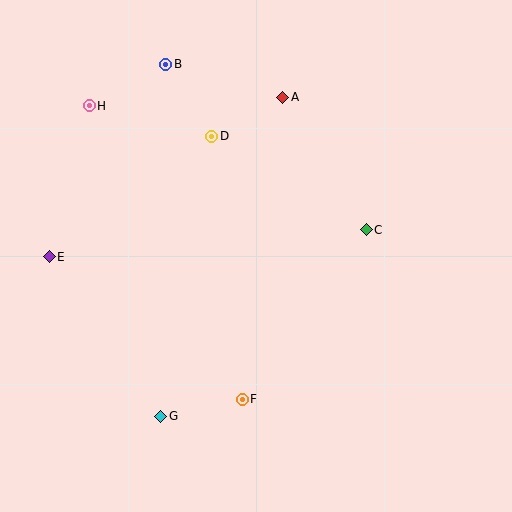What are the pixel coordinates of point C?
Point C is at (366, 230).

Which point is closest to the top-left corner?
Point H is closest to the top-left corner.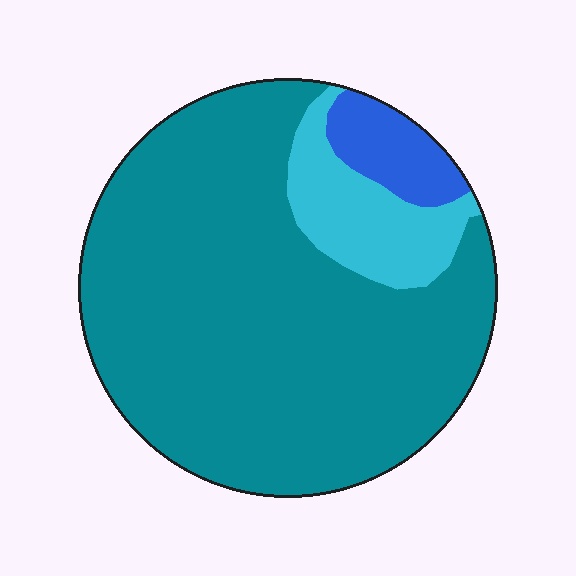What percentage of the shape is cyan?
Cyan takes up less than a quarter of the shape.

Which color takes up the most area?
Teal, at roughly 80%.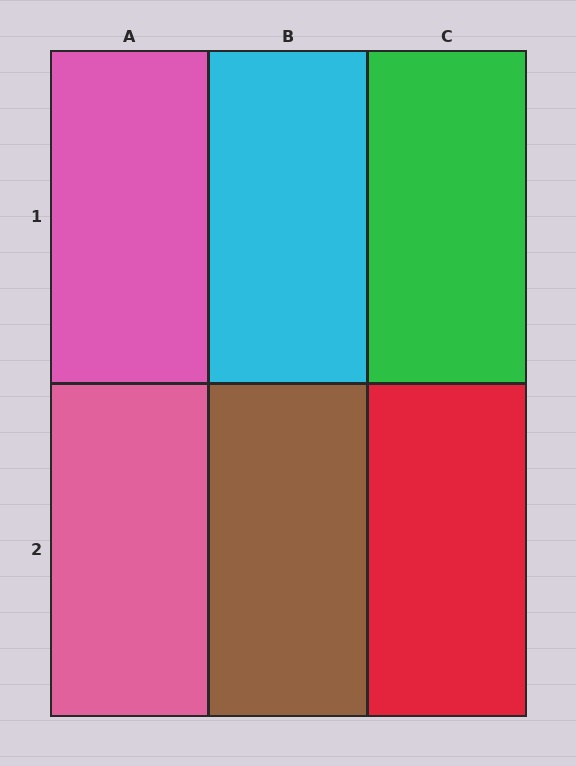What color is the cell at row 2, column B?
Brown.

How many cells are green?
1 cell is green.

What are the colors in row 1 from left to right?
Pink, cyan, green.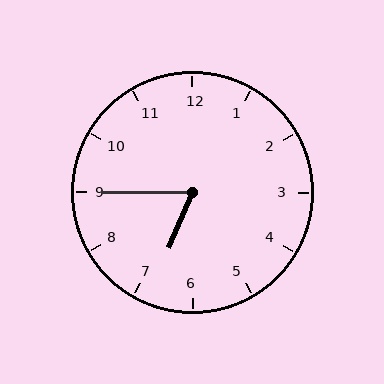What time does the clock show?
6:45.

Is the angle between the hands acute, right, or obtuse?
It is acute.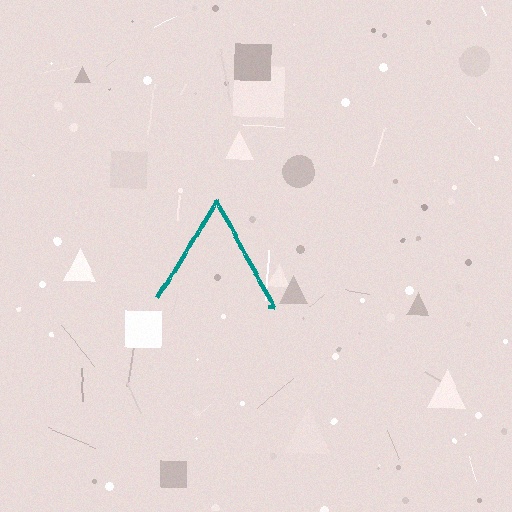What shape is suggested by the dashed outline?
The dashed outline suggests a triangle.